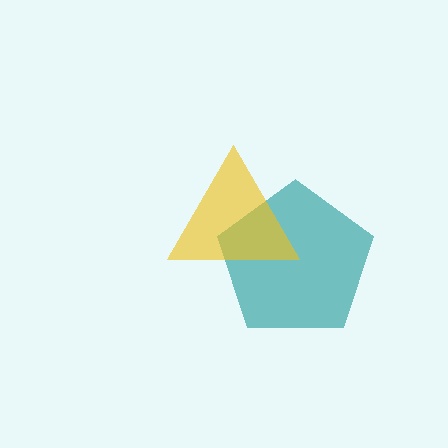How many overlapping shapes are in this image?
There are 2 overlapping shapes in the image.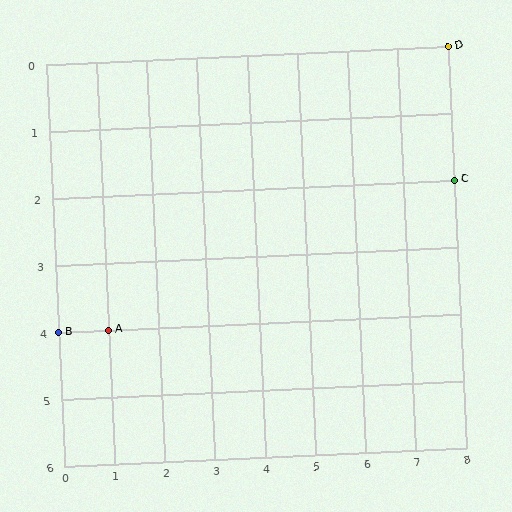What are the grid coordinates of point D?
Point D is at grid coordinates (8, 0).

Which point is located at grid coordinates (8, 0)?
Point D is at (8, 0).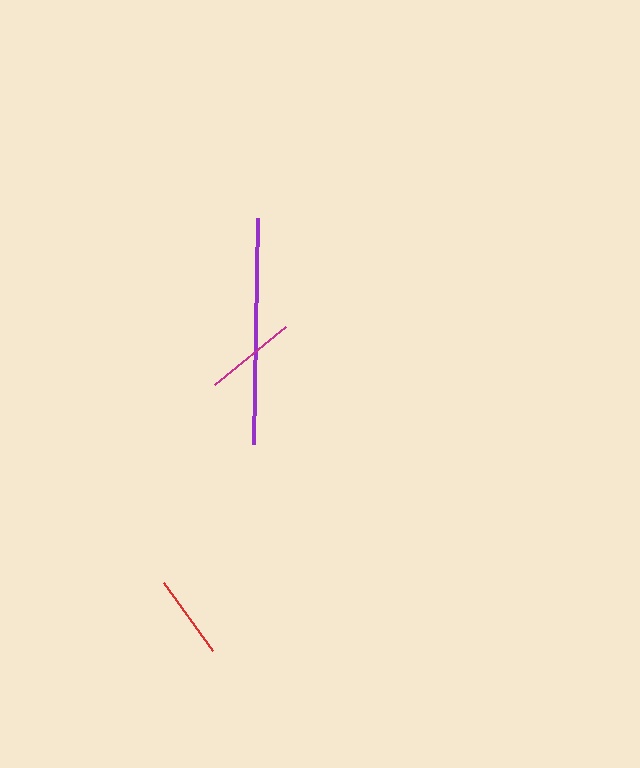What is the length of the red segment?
The red segment is approximately 85 pixels long.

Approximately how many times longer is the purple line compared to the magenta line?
The purple line is approximately 2.5 times the length of the magenta line.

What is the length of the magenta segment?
The magenta segment is approximately 92 pixels long.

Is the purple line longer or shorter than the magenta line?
The purple line is longer than the magenta line.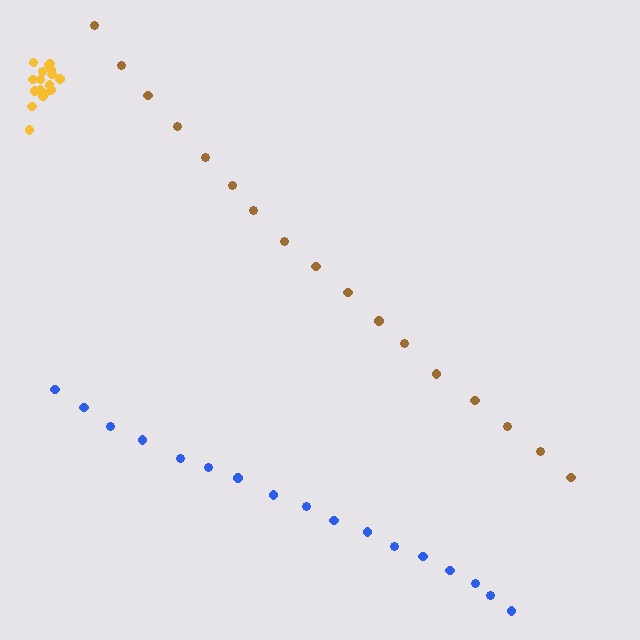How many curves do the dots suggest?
There are 3 distinct paths.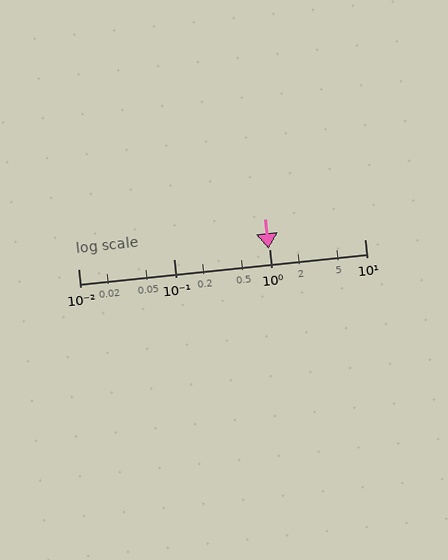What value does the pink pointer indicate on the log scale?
The pointer indicates approximately 0.99.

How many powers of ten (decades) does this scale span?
The scale spans 3 decades, from 0.01 to 10.